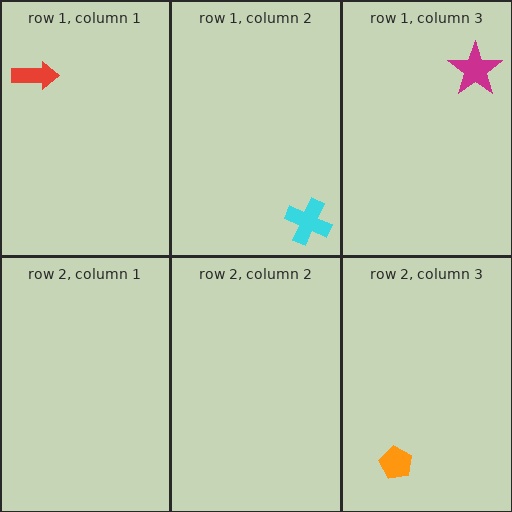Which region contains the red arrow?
The row 1, column 1 region.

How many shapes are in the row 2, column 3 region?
1.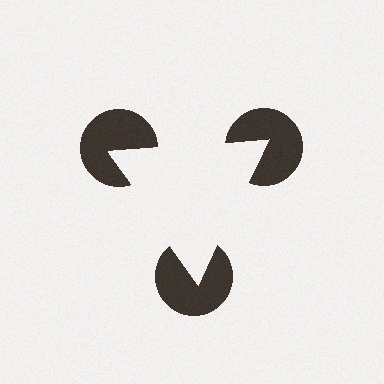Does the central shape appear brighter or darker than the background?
It typically appears slightly brighter than the background, even though no actual brightness change is drawn.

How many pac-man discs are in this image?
There are 3 — one at each vertex of the illusory triangle.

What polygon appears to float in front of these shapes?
An illusory triangle — its edges are inferred from the aligned wedge cuts in the pac-man discs, not physically drawn.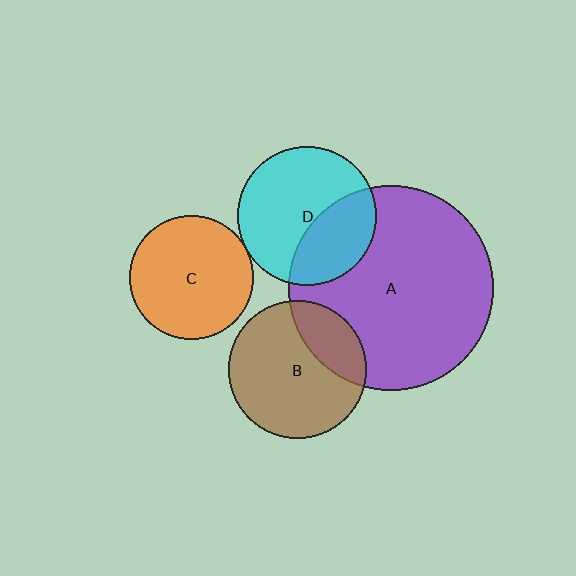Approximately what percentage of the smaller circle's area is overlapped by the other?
Approximately 35%.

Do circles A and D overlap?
Yes.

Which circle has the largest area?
Circle A (purple).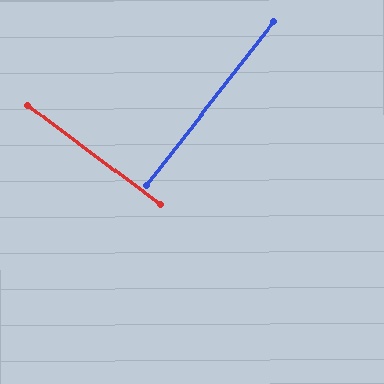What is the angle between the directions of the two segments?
Approximately 89 degrees.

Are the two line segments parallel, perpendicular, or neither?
Perpendicular — they meet at approximately 89°.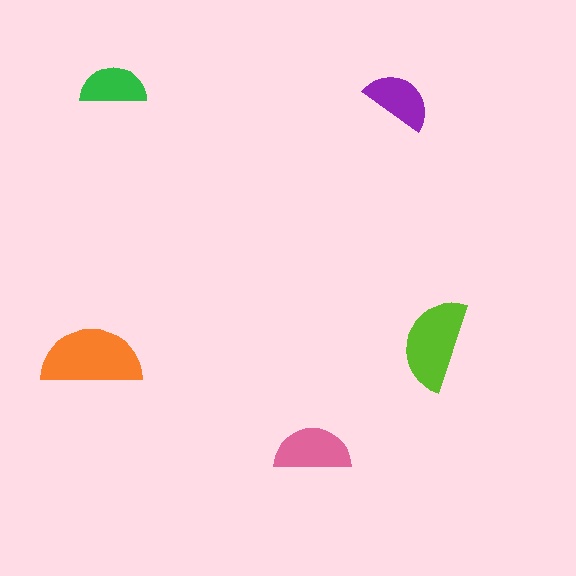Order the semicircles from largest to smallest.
the orange one, the lime one, the pink one, the purple one, the green one.